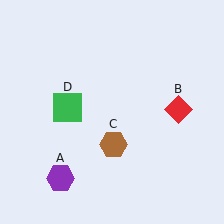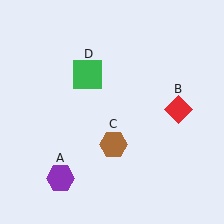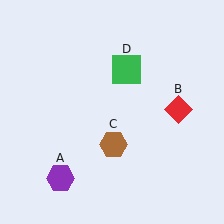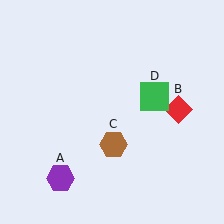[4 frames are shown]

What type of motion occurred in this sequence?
The green square (object D) rotated clockwise around the center of the scene.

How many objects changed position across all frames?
1 object changed position: green square (object D).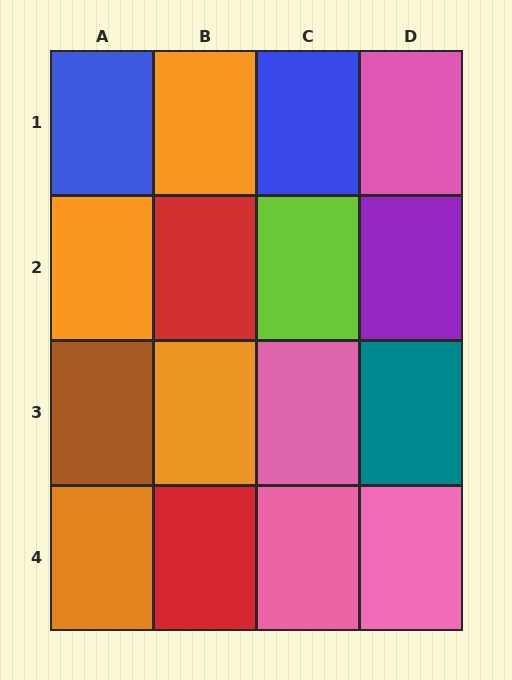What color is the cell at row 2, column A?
Orange.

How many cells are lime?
1 cell is lime.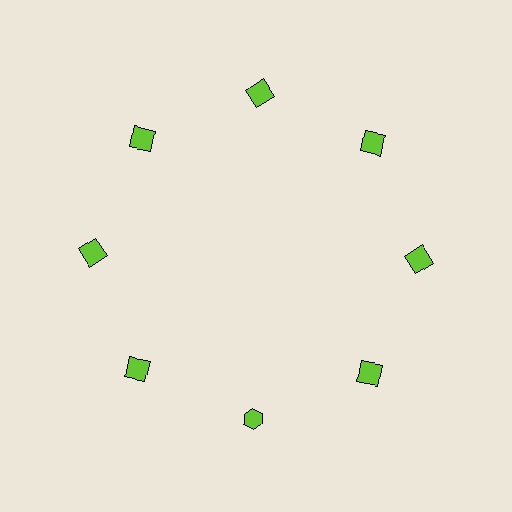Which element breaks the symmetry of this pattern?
The lime hexagon at roughly the 6 o'clock position breaks the symmetry. All other shapes are lime squares.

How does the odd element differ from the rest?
It has a different shape: hexagon instead of square.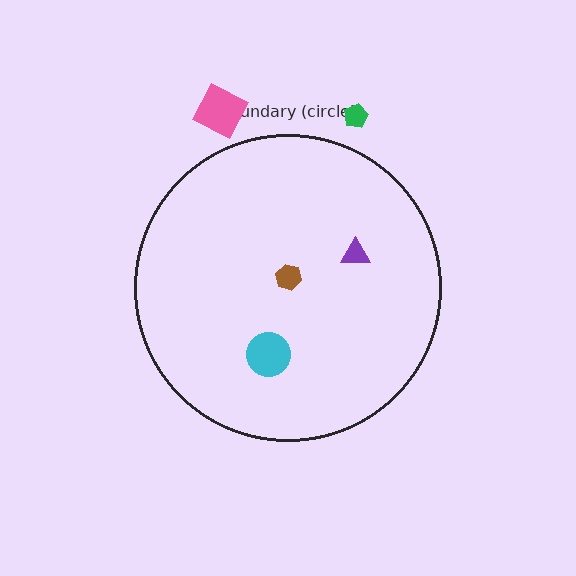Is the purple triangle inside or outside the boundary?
Inside.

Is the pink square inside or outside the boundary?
Outside.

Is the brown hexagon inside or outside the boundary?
Inside.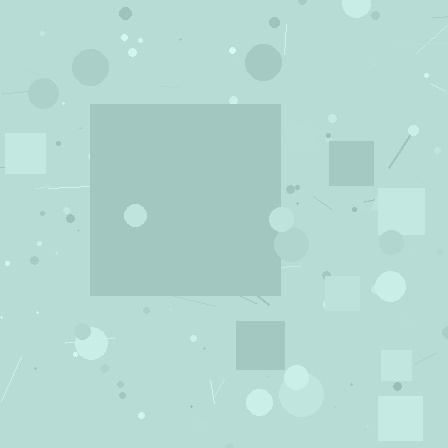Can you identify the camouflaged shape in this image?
The camouflaged shape is a square.